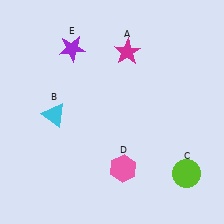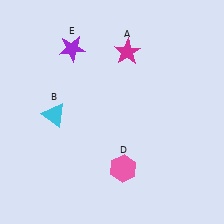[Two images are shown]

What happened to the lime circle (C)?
The lime circle (C) was removed in Image 2. It was in the bottom-right area of Image 1.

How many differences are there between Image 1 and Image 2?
There is 1 difference between the two images.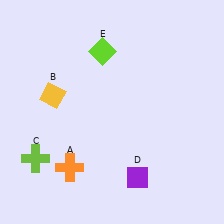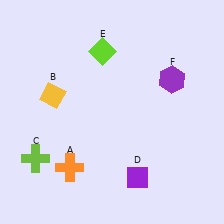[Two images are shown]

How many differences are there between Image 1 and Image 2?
There is 1 difference between the two images.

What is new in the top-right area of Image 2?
A purple hexagon (F) was added in the top-right area of Image 2.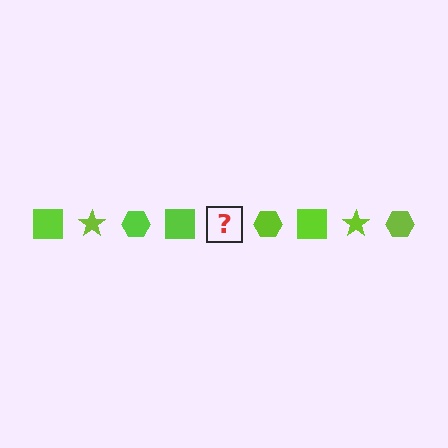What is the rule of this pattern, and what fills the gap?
The rule is that the pattern cycles through square, star, hexagon shapes in lime. The gap should be filled with a lime star.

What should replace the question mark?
The question mark should be replaced with a lime star.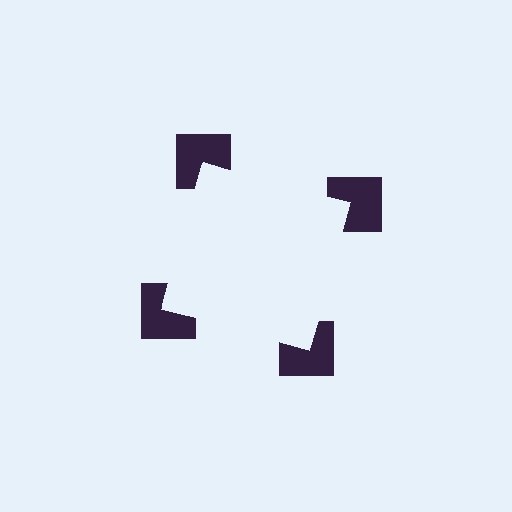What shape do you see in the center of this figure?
An illusory square — its edges are inferred from the aligned wedge cuts in the notched squares, not physically drawn.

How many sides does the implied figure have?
4 sides.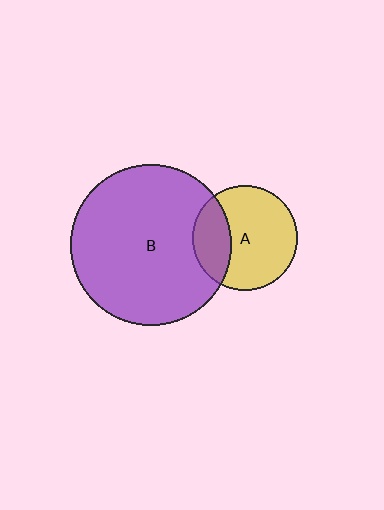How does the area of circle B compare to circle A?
Approximately 2.4 times.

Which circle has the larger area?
Circle B (purple).